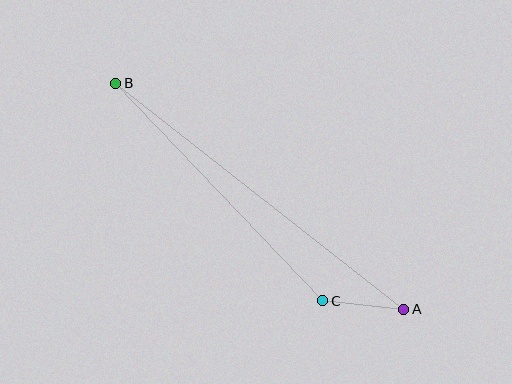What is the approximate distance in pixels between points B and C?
The distance between B and C is approximately 300 pixels.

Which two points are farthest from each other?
Points A and B are farthest from each other.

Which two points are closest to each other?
Points A and C are closest to each other.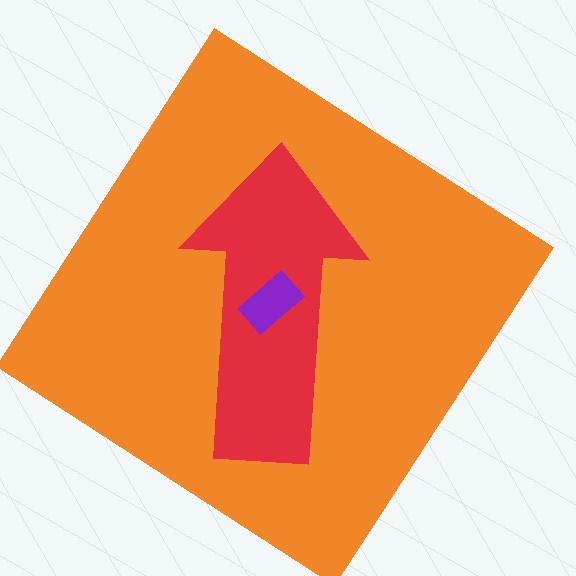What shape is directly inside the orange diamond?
The red arrow.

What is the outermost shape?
The orange diamond.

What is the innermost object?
The purple rectangle.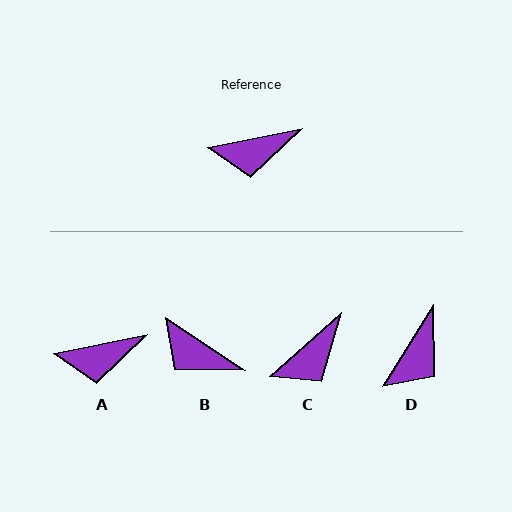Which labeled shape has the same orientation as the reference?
A.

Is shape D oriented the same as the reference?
No, it is off by about 47 degrees.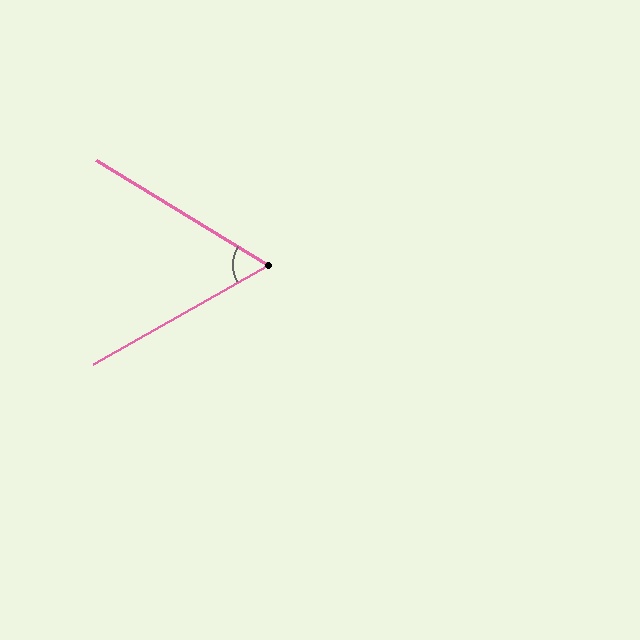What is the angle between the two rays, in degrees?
Approximately 61 degrees.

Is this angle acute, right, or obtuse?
It is acute.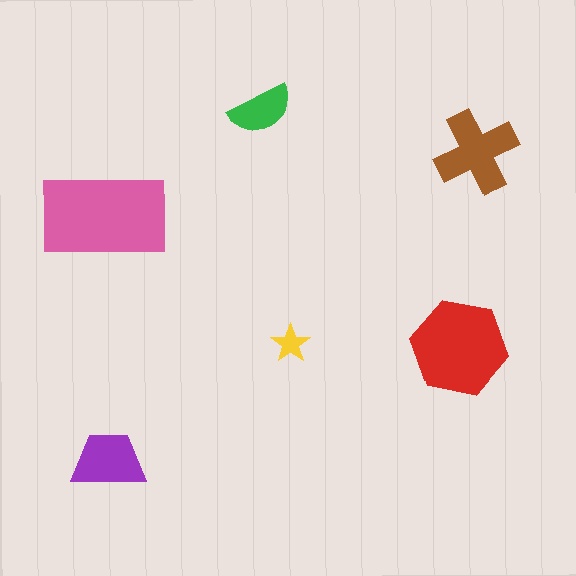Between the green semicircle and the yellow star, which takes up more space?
The green semicircle.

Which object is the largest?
The pink rectangle.